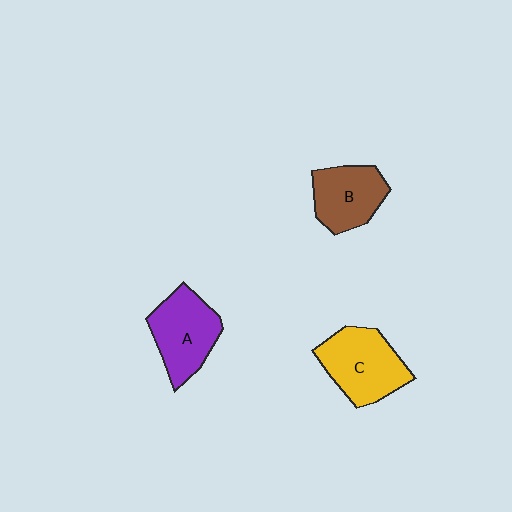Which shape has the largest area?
Shape C (yellow).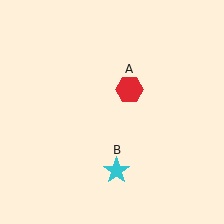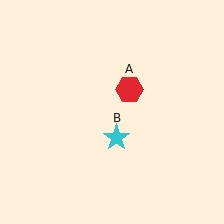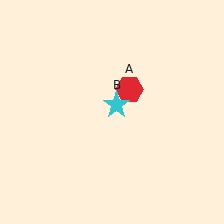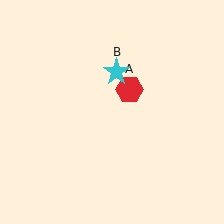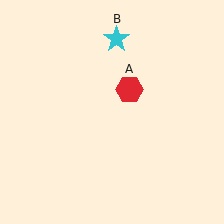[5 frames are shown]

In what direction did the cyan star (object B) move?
The cyan star (object B) moved up.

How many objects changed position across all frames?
1 object changed position: cyan star (object B).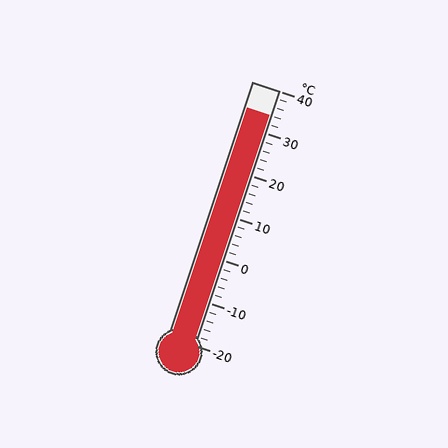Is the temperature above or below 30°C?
The temperature is above 30°C.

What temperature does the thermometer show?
The thermometer shows approximately 34°C.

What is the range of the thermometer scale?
The thermometer scale ranges from -20°C to 40°C.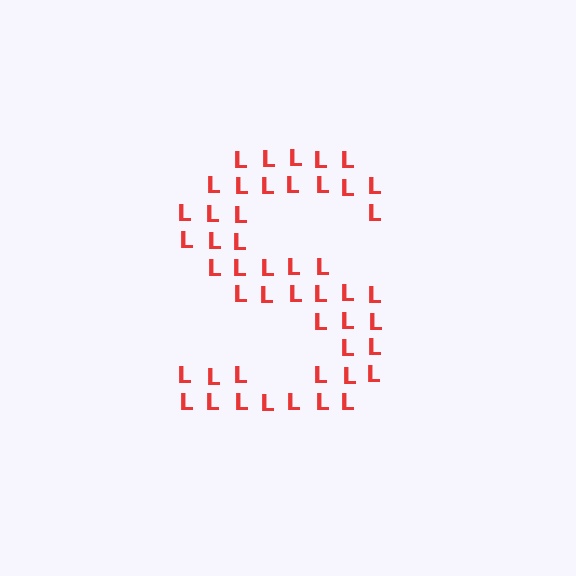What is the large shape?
The large shape is the letter S.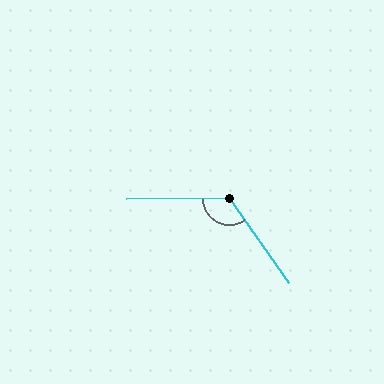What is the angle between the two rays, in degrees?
Approximately 125 degrees.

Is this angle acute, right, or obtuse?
It is obtuse.